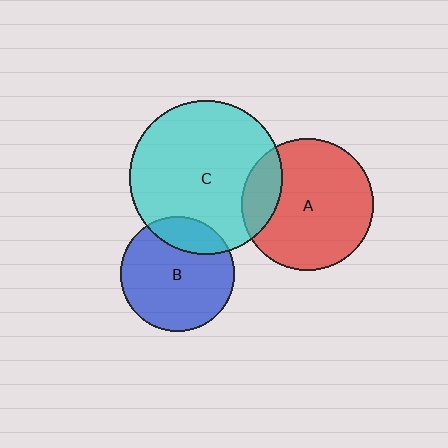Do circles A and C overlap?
Yes.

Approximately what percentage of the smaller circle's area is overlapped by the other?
Approximately 20%.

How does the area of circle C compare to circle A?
Approximately 1.4 times.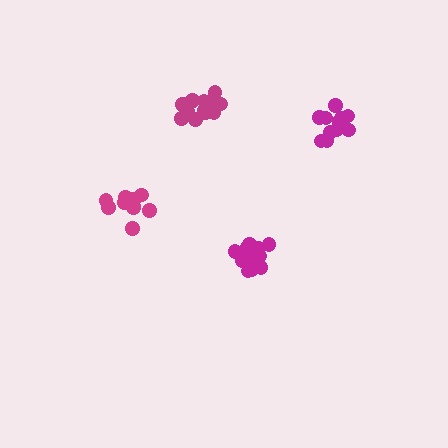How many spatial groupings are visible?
There are 4 spatial groupings.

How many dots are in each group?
Group 1: 14 dots, Group 2: 13 dots, Group 3: 15 dots, Group 4: 13 dots (55 total).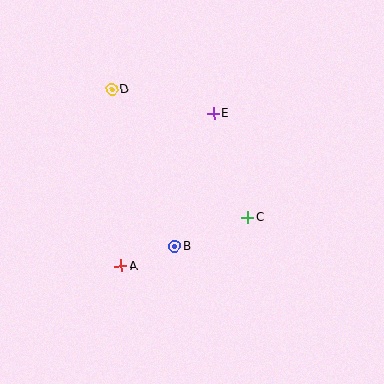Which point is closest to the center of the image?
Point B at (175, 246) is closest to the center.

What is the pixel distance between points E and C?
The distance between E and C is 109 pixels.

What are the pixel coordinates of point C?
Point C is at (247, 217).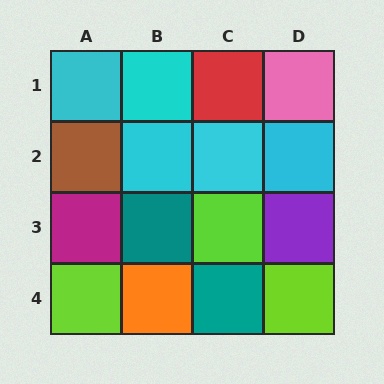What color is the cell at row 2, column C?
Cyan.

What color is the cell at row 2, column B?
Cyan.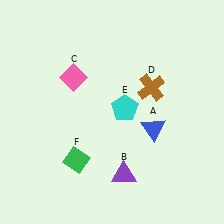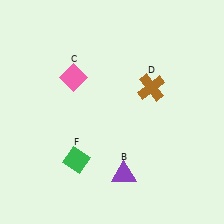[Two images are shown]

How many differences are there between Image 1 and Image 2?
There are 2 differences between the two images.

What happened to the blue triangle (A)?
The blue triangle (A) was removed in Image 2. It was in the bottom-right area of Image 1.